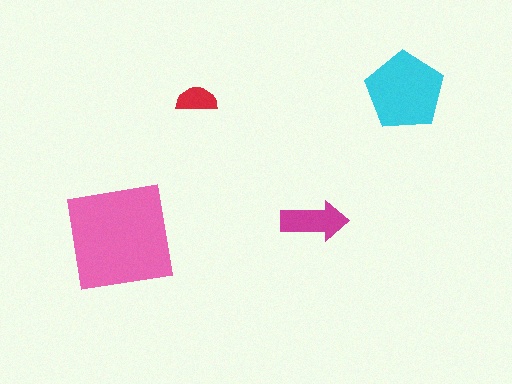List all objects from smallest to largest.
The red semicircle, the magenta arrow, the cyan pentagon, the pink square.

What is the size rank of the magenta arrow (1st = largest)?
3rd.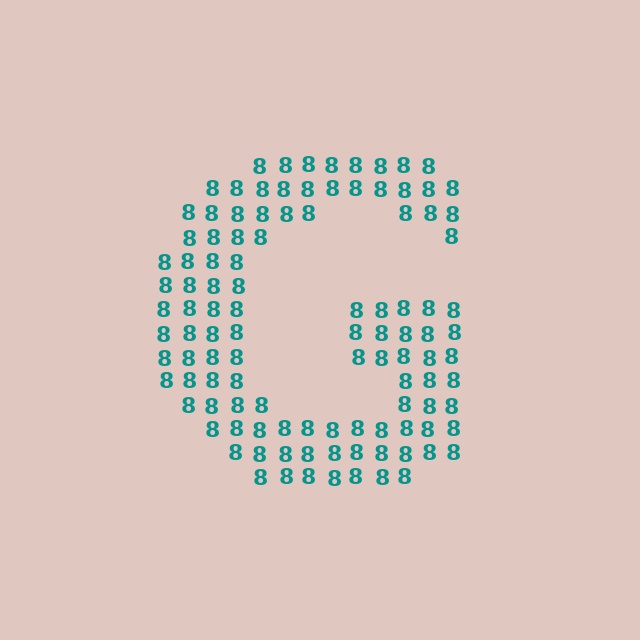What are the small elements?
The small elements are digit 8's.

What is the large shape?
The large shape is the letter G.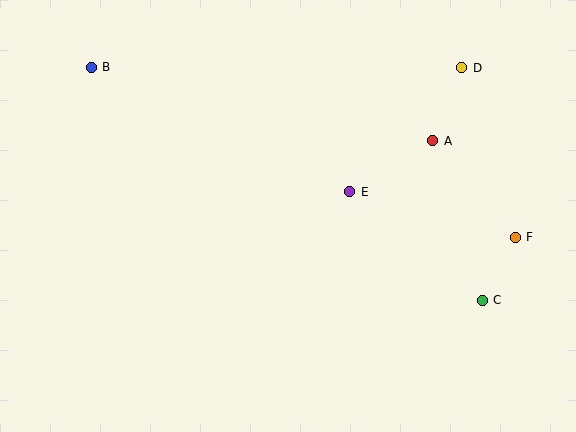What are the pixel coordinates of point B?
Point B is at (91, 67).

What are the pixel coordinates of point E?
Point E is at (350, 192).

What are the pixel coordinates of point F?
Point F is at (515, 237).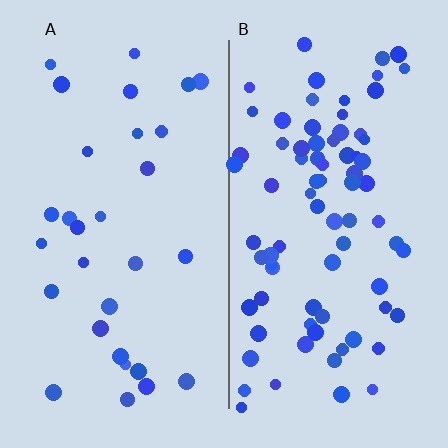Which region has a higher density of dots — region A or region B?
B (the right).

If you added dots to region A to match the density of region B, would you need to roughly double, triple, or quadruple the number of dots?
Approximately triple.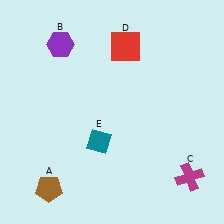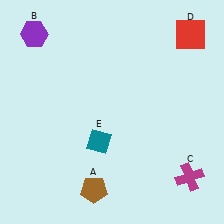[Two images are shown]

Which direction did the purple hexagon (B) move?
The purple hexagon (B) moved left.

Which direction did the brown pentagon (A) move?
The brown pentagon (A) moved right.